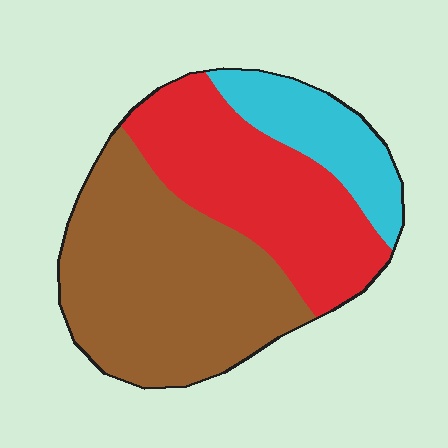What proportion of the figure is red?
Red covers roughly 35% of the figure.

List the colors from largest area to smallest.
From largest to smallest: brown, red, cyan.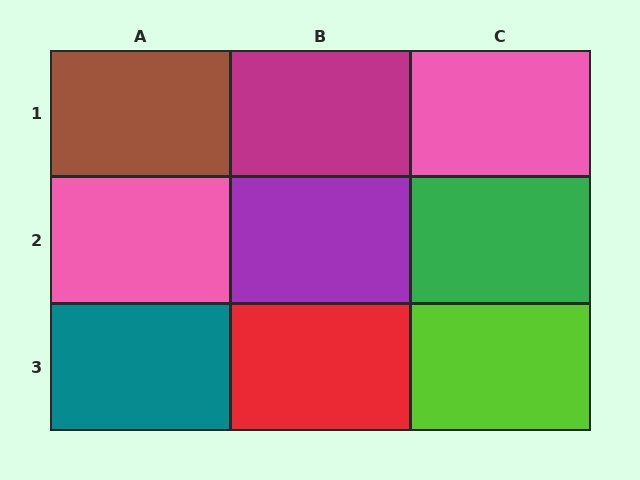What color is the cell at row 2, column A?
Pink.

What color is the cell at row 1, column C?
Pink.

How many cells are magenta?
1 cell is magenta.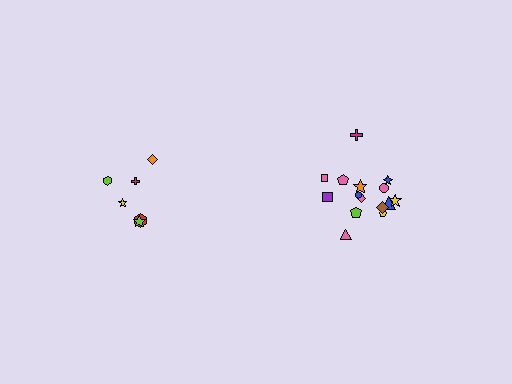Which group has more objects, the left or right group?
The right group.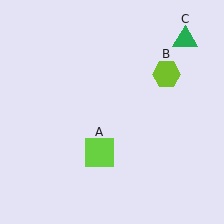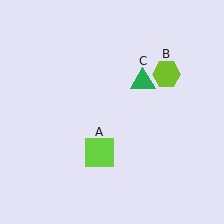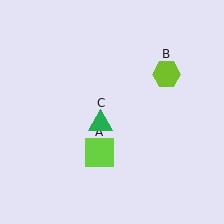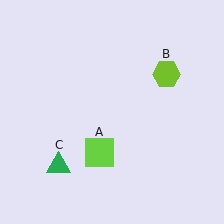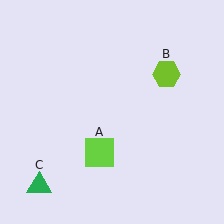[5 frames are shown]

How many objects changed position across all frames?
1 object changed position: green triangle (object C).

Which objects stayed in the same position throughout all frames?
Lime square (object A) and lime hexagon (object B) remained stationary.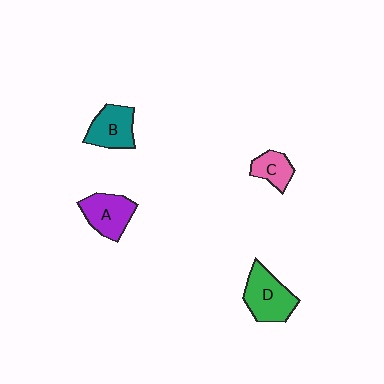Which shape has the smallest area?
Shape C (pink).